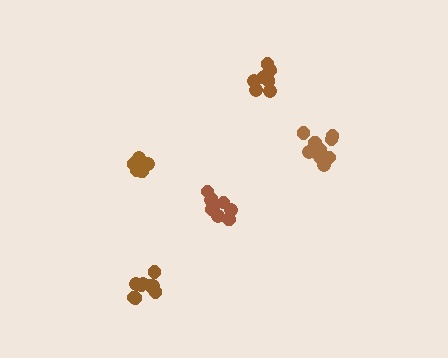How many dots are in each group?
Group 1: 11 dots, Group 2: 9 dots, Group 3: 9 dots, Group 4: 9 dots, Group 5: 7 dots (45 total).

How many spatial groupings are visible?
There are 5 spatial groupings.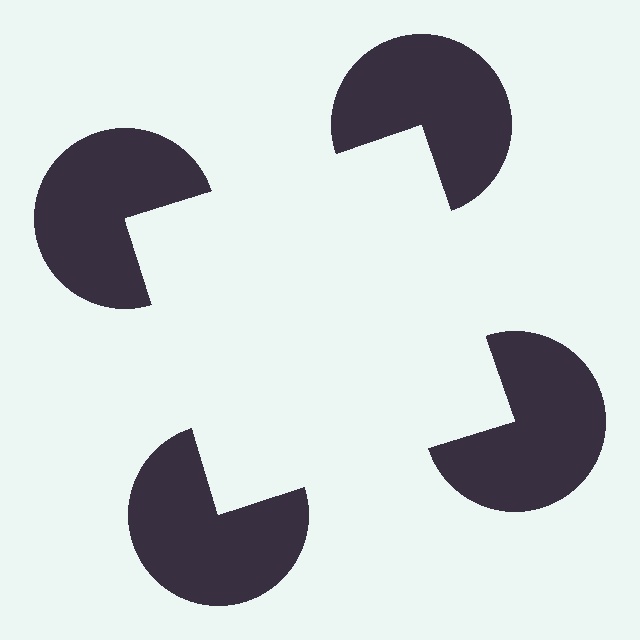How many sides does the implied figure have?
4 sides.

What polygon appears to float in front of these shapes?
An illusory square — its edges are inferred from the aligned wedge cuts in the pac-man discs, not physically drawn.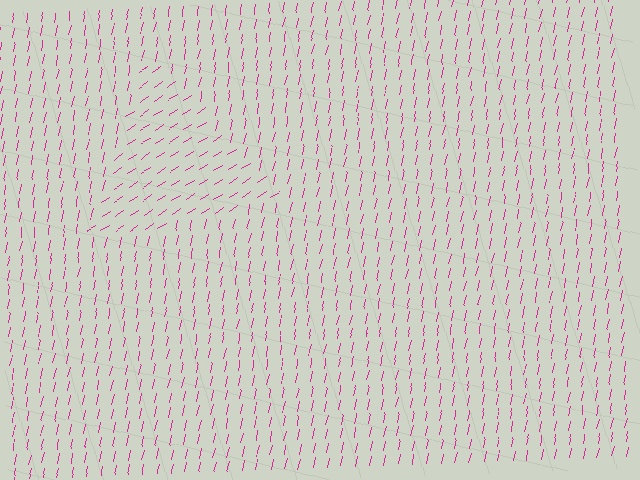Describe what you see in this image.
The image is filled with small magenta line segments. A triangle region in the image has lines oriented differently from the surrounding lines, creating a visible texture boundary.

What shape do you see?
I see a triangle.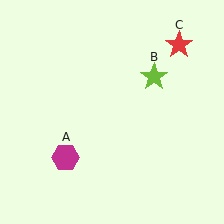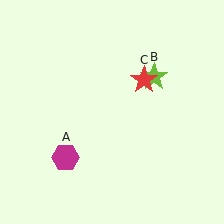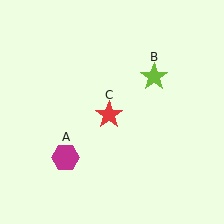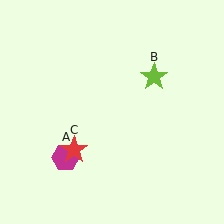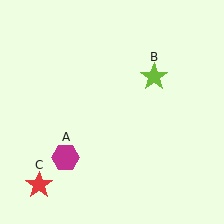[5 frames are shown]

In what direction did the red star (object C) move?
The red star (object C) moved down and to the left.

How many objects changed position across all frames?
1 object changed position: red star (object C).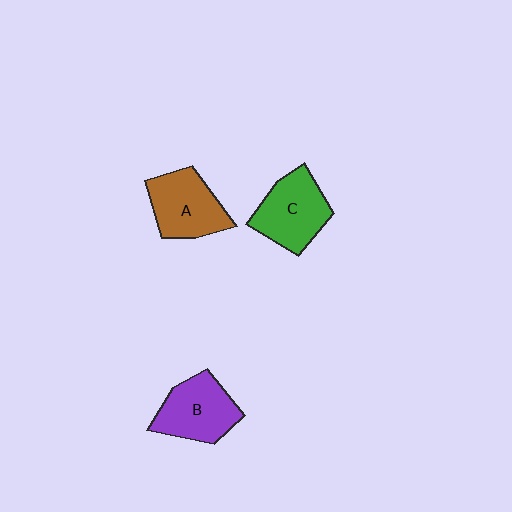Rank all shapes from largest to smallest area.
From largest to smallest: C (green), A (brown), B (purple).